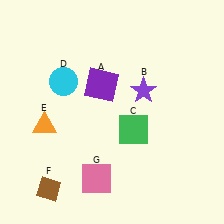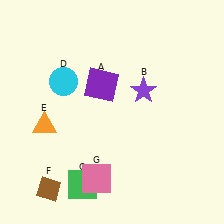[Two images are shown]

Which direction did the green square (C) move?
The green square (C) moved down.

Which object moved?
The green square (C) moved down.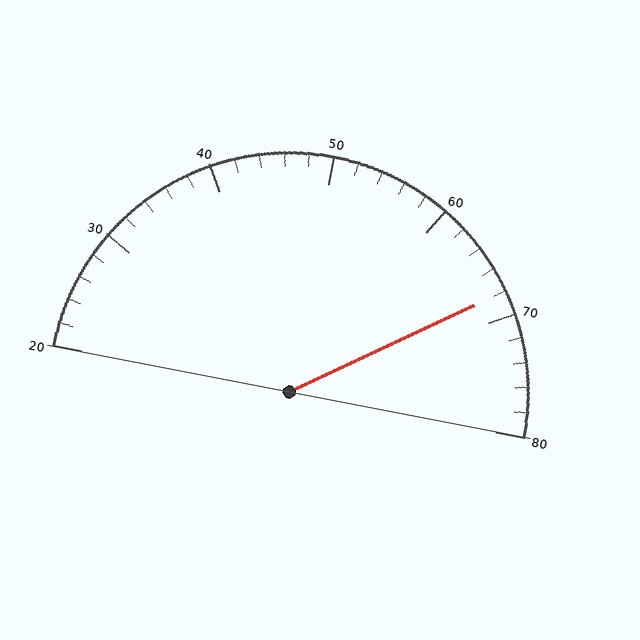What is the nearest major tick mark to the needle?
The nearest major tick mark is 70.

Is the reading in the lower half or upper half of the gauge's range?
The reading is in the upper half of the range (20 to 80).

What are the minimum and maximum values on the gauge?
The gauge ranges from 20 to 80.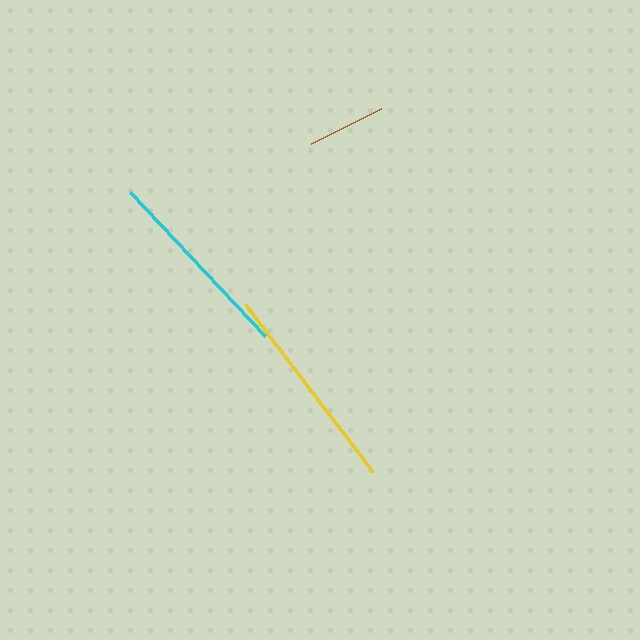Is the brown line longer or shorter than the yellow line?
The yellow line is longer than the brown line.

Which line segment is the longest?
The yellow line is the longest at approximately 210 pixels.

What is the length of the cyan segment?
The cyan segment is approximately 198 pixels long.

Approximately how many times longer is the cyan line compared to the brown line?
The cyan line is approximately 2.5 times the length of the brown line.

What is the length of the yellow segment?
The yellow segment is approximately 210 pixels long.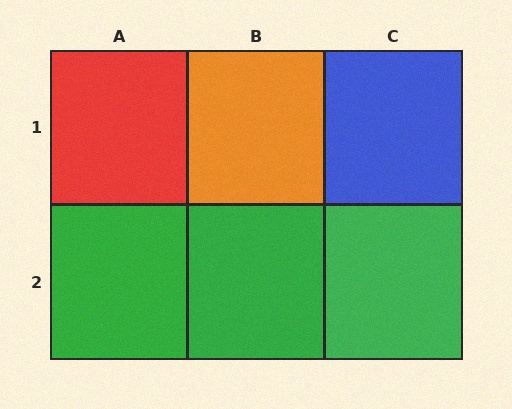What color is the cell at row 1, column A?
Red.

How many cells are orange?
1 cell is orange.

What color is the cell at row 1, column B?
Orange.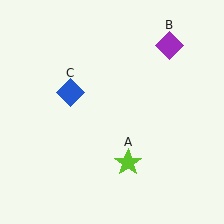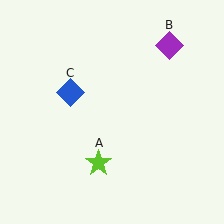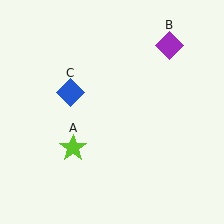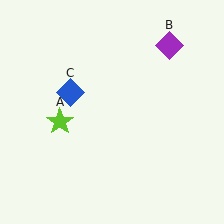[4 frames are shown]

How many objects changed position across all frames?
1 object changed position: lime star (object A).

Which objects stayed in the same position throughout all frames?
Purple diamond (object B) and blue diamond (object C) remained stationary.